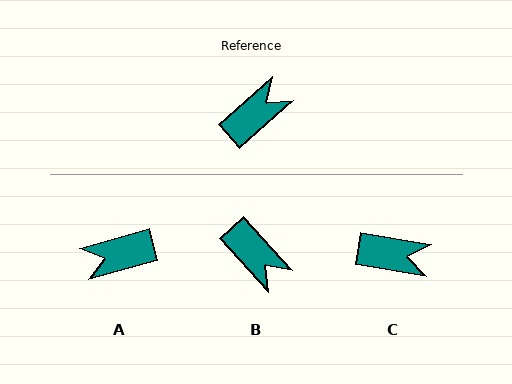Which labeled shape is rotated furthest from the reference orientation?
A, about 154 degrees away.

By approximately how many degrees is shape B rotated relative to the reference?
Approximately 89 degrees clockwise.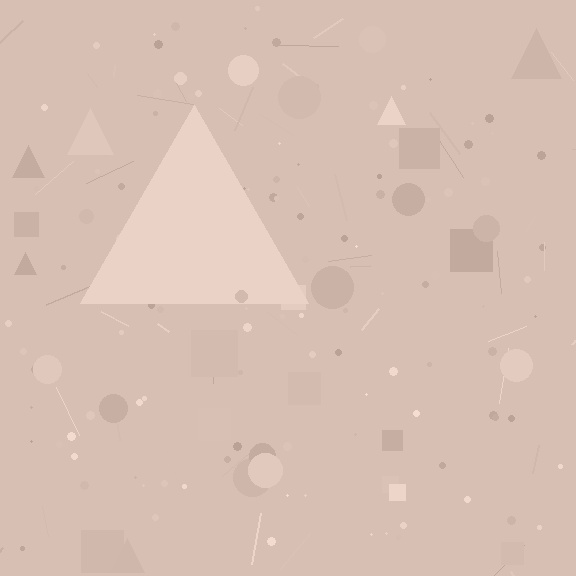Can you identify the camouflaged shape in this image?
The camouflaged shape is a triangle.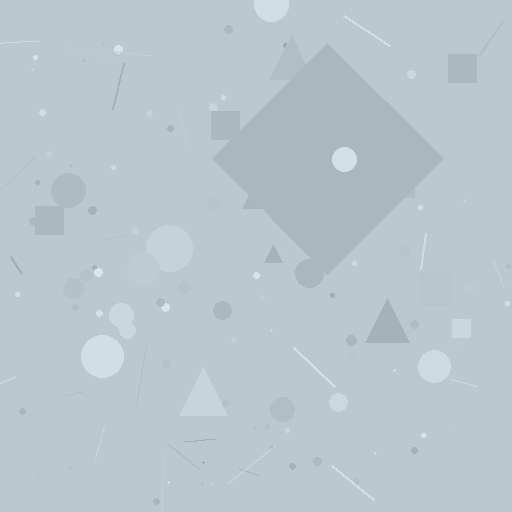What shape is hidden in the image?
A diamond is hidden in the image.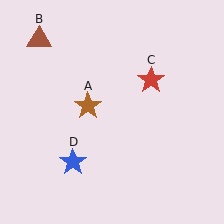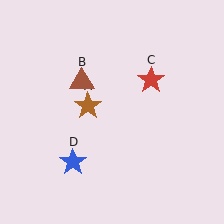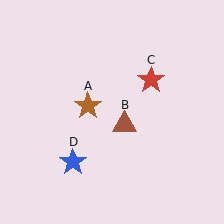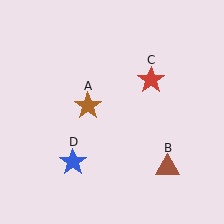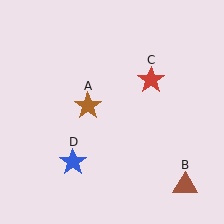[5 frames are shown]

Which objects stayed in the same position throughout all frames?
Brown star (object A) and red star (object C) and blue star (object D) remained stationary.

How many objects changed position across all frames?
1 object changed position: brown triangle (object B).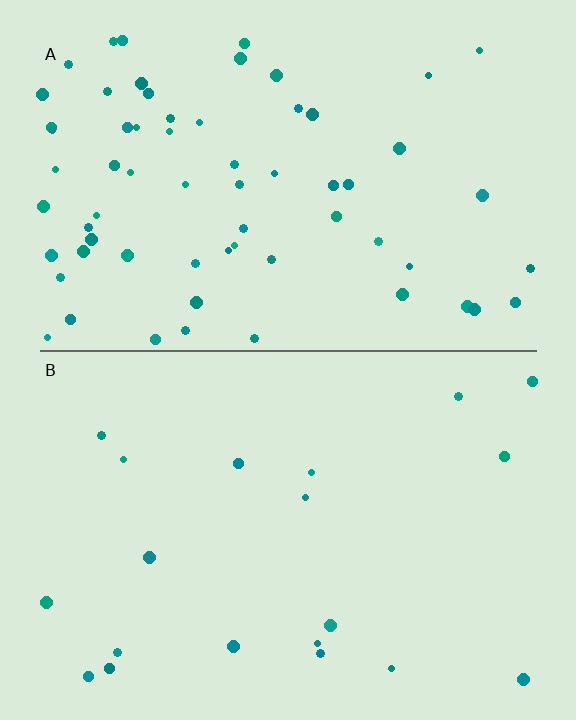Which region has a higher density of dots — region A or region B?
A (the top).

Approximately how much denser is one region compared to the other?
Approximately 3.3× — region A over region B.